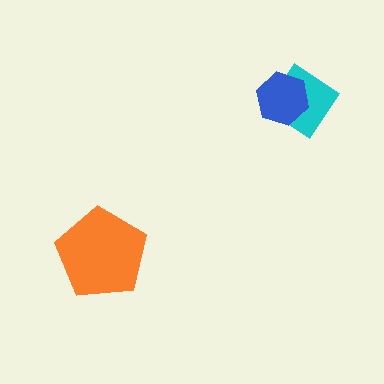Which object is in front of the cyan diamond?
The blue hexagon is in front of the cyan diamond.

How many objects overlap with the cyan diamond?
1 object overlaps with the cyan diamond.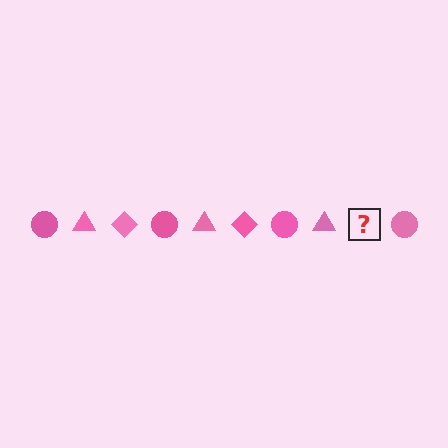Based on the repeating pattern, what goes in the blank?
The blank should be a pink diamond.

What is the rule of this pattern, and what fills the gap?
The rule is that the pattern cycles through circle, triangle, diamond shapes in pink. The gap should be filled with a pink diamond.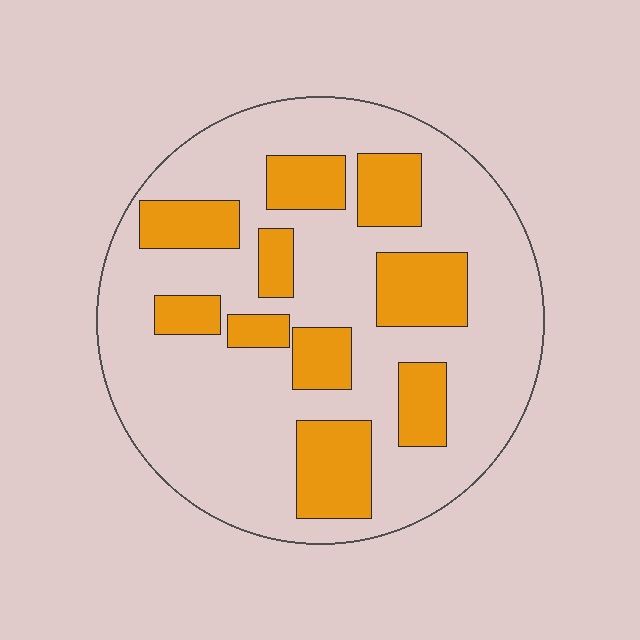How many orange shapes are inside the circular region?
10.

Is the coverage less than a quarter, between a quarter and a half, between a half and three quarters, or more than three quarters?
Between a quarter and a half.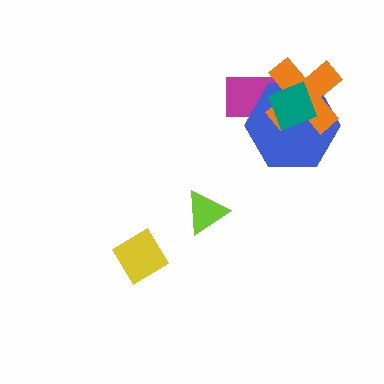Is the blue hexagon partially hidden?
Yes, it is partially covered by another shape.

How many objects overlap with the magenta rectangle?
3 objects overlap with the magenta rectangle.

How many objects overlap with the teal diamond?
3 objects overlap with the teal diamond.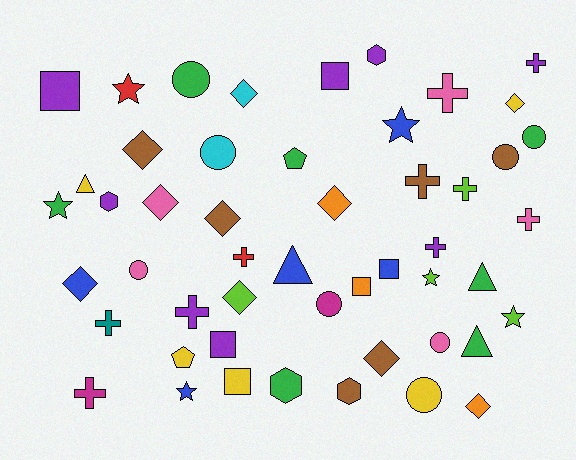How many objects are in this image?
There are 50 objects.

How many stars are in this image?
There are 6 stars.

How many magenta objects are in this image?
There are 2 magenta objects.